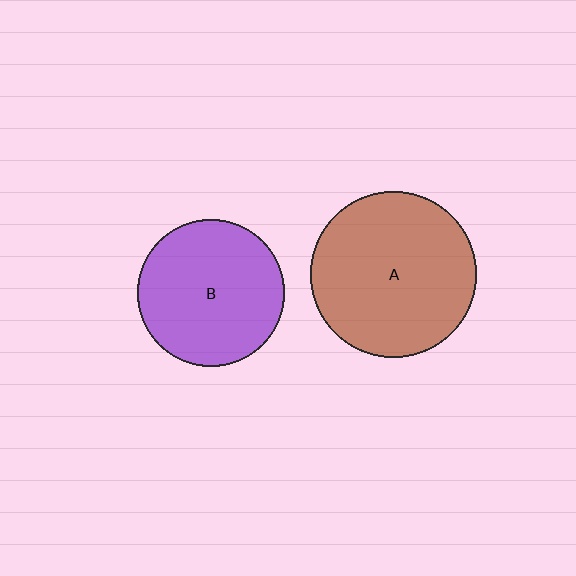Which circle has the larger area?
Circle A (brown).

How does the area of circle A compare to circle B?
Approximately 1.3 times.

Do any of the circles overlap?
No, none of the circles overlap.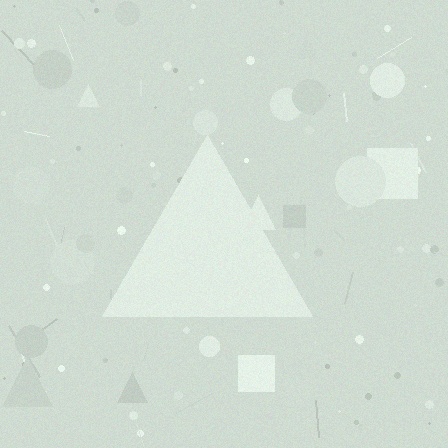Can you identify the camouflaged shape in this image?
The camouflaged shape is a triangle.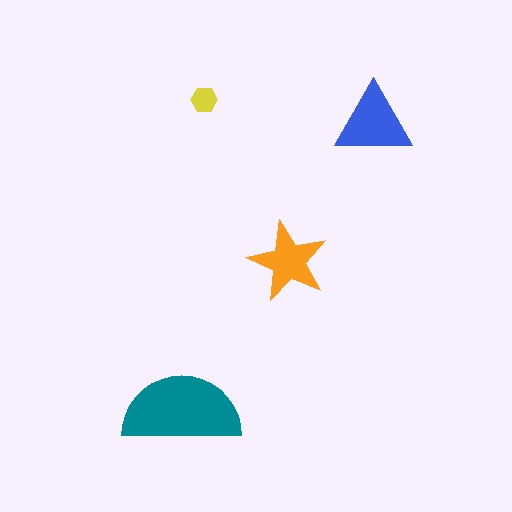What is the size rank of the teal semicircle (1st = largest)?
1st.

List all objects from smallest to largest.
The yellow hexagon, the orange star, the blue triangle, the teal semicircle.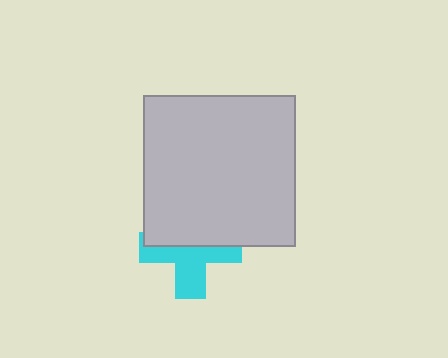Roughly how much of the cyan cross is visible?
About half of it is visible (roughly 51%).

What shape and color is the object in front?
The object in front is a light gray square.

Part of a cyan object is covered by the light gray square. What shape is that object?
It is a cross.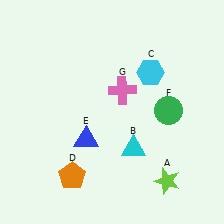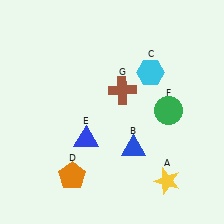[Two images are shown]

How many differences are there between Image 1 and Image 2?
There are 3 differences between the two images.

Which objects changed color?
A changed from lime to yellow. B changed from cyan to blue. G changed from pink to brown.